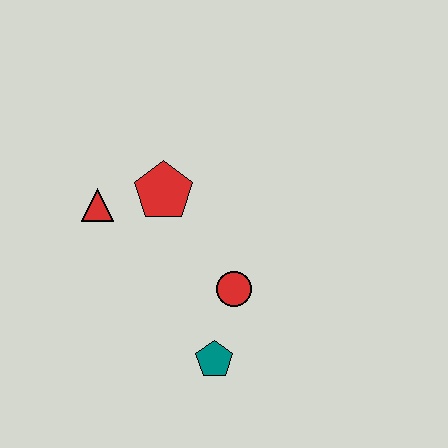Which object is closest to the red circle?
The teal pentagon is closest to the red circle.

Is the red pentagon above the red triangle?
Yes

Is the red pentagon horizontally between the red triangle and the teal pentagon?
Yes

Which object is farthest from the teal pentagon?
The red triangle is farthest from the teal pentagon.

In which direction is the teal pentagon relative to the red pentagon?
The teal pentagon is below the red pentagon.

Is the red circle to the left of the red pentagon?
No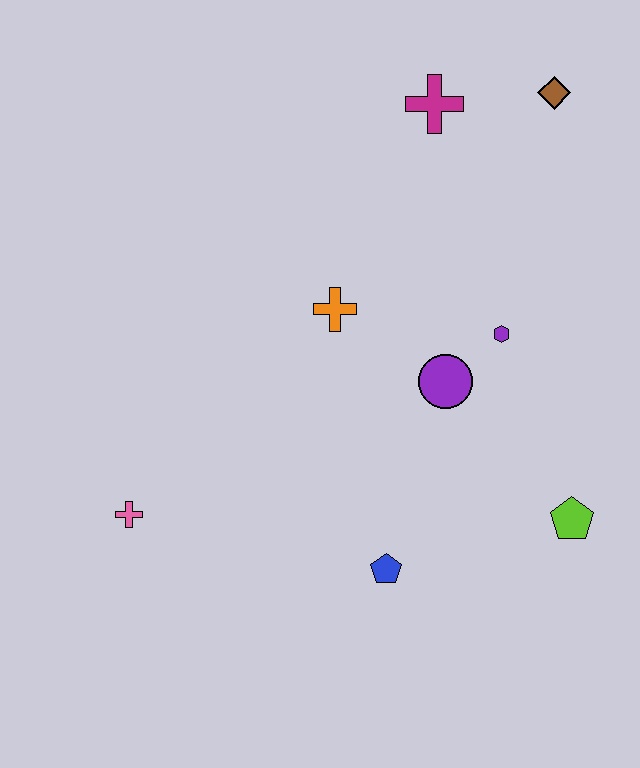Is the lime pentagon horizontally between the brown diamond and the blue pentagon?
No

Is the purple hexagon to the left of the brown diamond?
Yes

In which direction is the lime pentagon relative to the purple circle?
The lime pentagon is below the purple circle.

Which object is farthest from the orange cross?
The lime pentagon is farthest from the orange cross.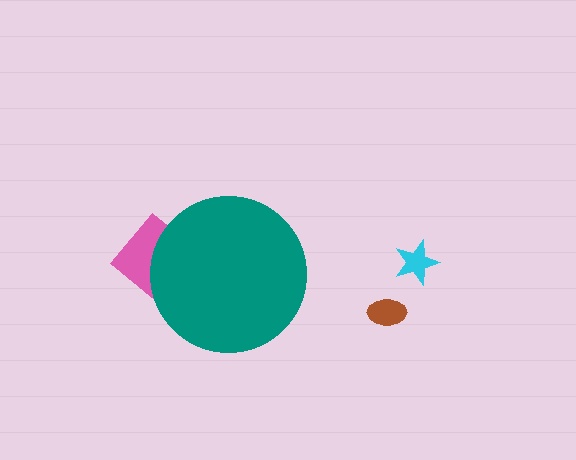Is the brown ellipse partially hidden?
No, the brown ellipse is fully visible.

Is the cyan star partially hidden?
No, the cyan star is fully visible.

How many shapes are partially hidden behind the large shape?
1 shape is partially hidden.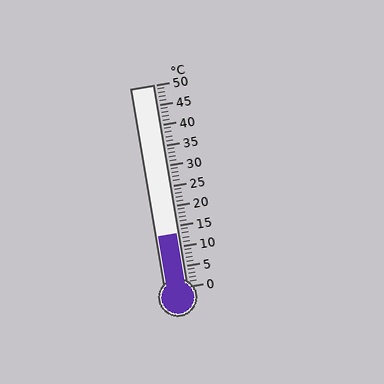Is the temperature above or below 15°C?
The temperature is below 15°C.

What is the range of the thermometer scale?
The thermometer scale ranges from 0°C to 50°C.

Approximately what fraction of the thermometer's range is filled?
The thermometer is filled to approximately 25% of its range.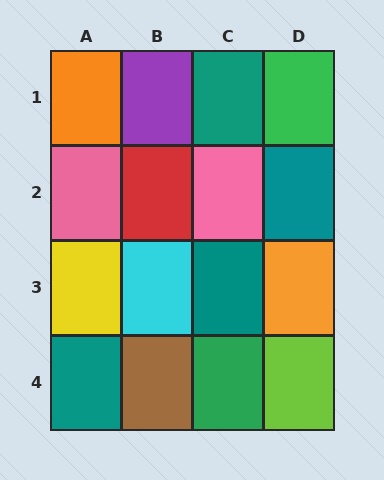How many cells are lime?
1 cell is lime.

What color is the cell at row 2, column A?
Pink.